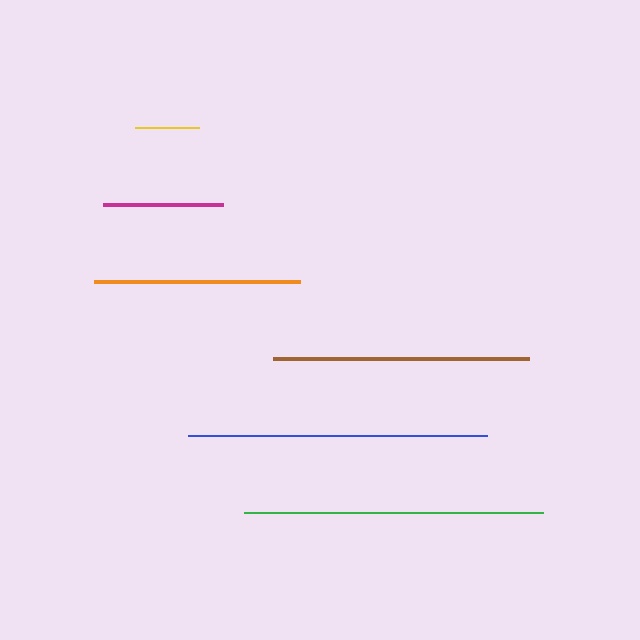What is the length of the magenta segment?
The magenta segment is approximately 120 pixels long.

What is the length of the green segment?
The green segment is approximately 299 pixels long.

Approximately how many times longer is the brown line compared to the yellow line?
The brown line is approximately 4.0 times the length of the yellow line.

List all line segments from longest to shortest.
From longest to shortest: green, blue, brown, orange, magenta, yellow.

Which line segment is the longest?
The green line is the longest at approximately 299 pixels.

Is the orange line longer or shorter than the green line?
The green line is longer than the orange line.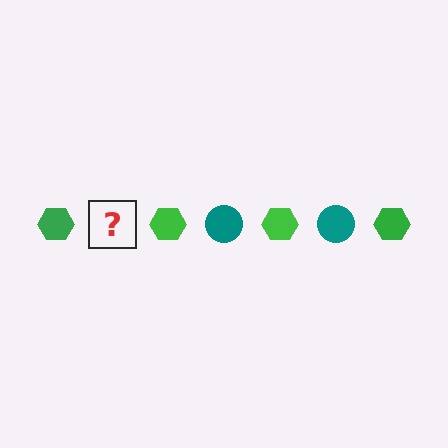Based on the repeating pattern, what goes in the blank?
The blank should be a teal circle.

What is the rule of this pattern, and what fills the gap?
The rule is that the pattern alternates between green hexagon and teal circle. The gap should be filled with a teal circle.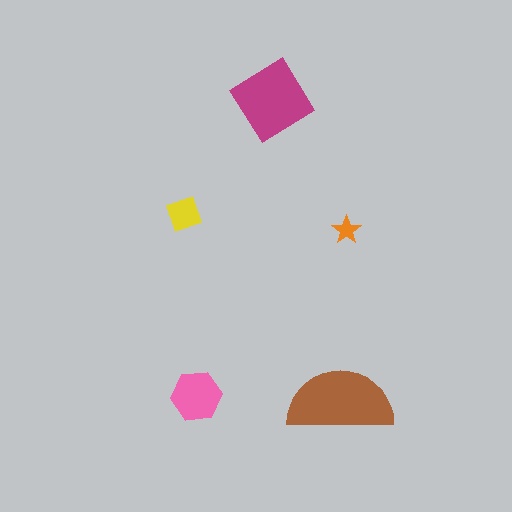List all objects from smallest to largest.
The orange star, the yellow diamond, the pink hexagon, the magenta diamond, the brown semicircle.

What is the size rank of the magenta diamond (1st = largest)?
2nd.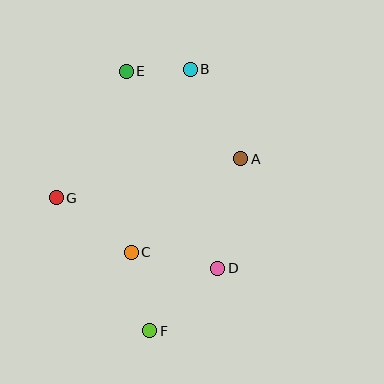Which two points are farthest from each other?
Points B and F are farthest from each other.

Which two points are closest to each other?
Points B and E are closest to each other.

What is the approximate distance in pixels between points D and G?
The distance between D and G is approximately 177 pixels.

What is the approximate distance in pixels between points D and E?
The distance between D and E is approximately 218 pixels.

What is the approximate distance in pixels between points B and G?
The distance between B and G is approximately 186 pixels.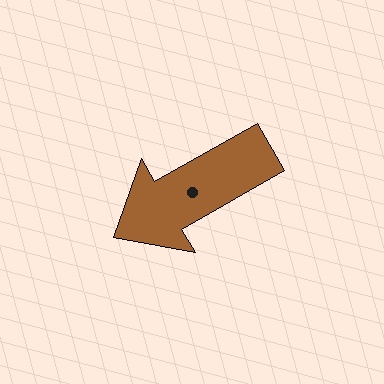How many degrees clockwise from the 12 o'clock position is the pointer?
Approximately 240 degrees.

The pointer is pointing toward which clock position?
Roughly 8 o'clock.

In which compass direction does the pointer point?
Southwest.